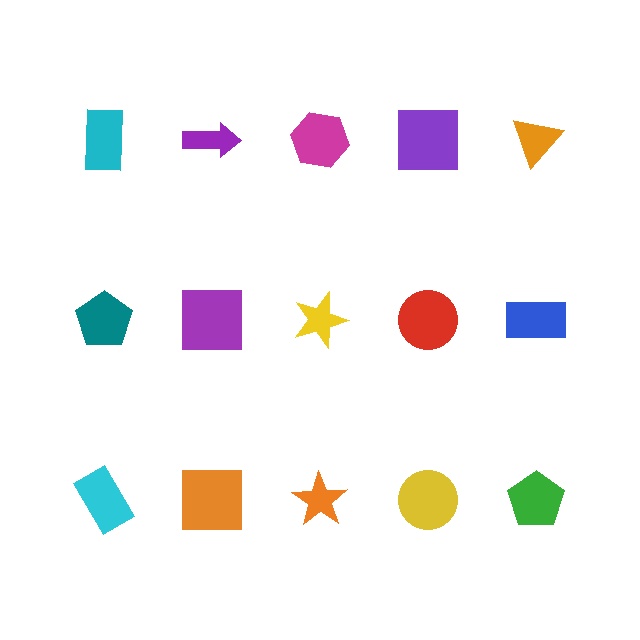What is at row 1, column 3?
A magenta hexagon.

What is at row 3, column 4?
A yellow circle.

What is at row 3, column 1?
A cyan rectangle.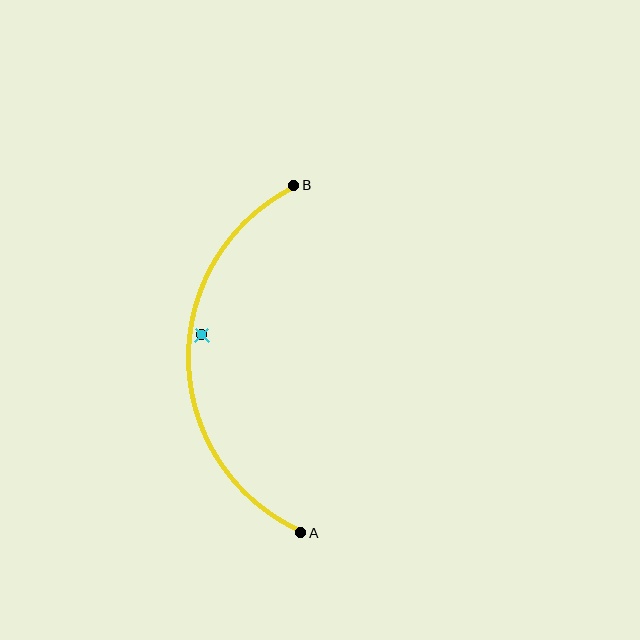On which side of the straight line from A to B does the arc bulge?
The arc bulges to the left of the straight line connecting A and B.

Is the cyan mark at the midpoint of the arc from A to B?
No — the cyan mark does not lie on the arc at all. It sits slightly inside the curve.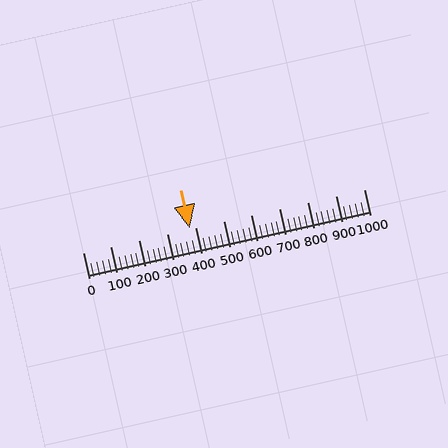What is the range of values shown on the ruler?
The ruler shows values from 0 to 1000.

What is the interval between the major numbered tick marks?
The major tick marks are spaced 100 units apart.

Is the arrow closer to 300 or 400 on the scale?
The arrow is closer to 400.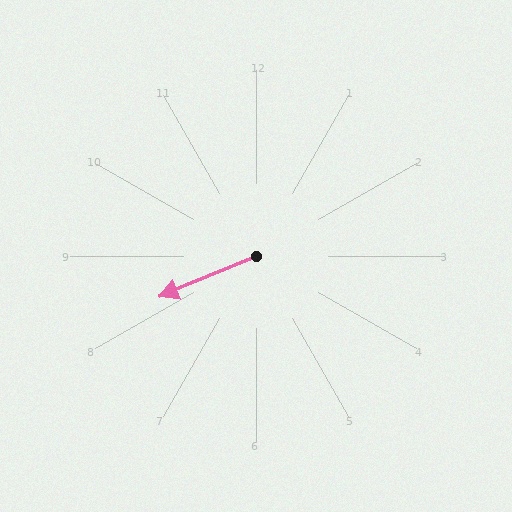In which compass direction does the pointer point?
Southwest.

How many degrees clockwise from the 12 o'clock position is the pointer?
Approximately 247 degrees.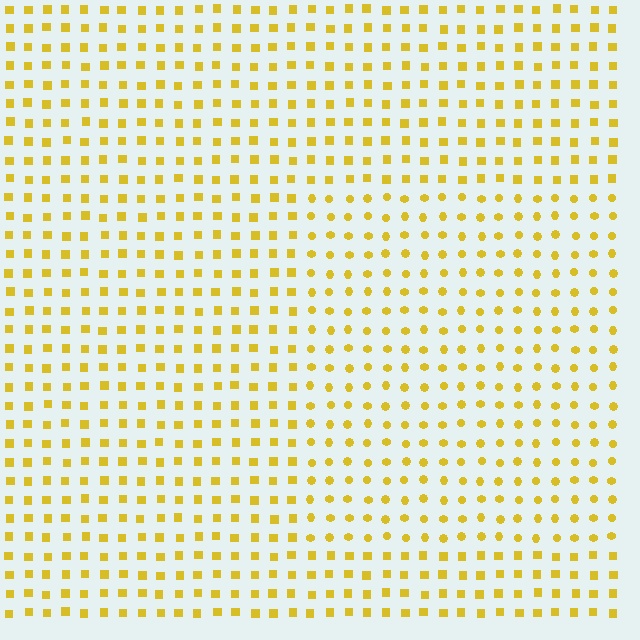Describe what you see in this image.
The image is filled with small yellow elements arranged in a uniform grid. A rectangle-shaped region contains circles, while the surrounding area contains squares. The boundary is defined purely by the change in element shape.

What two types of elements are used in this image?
The image uses circles inside the rectangle region and squares outside it.